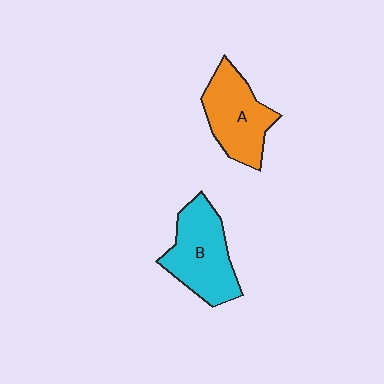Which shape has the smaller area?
Shape A (orange).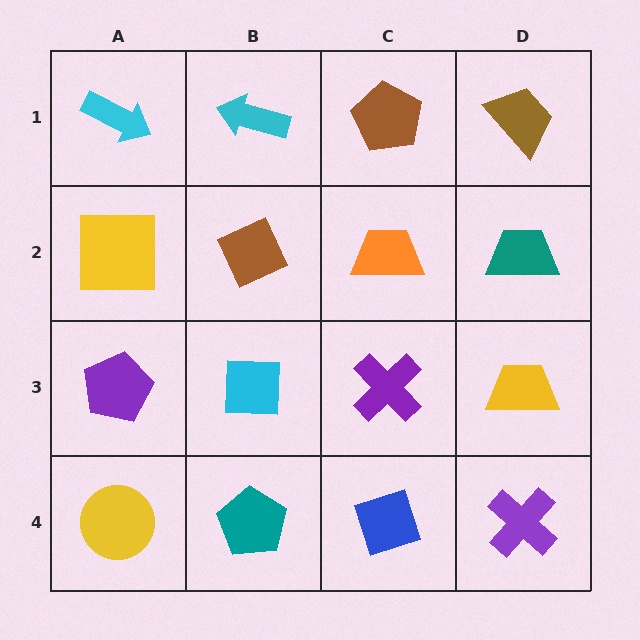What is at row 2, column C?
An orange trapezoid.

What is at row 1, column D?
A brown trapezoid.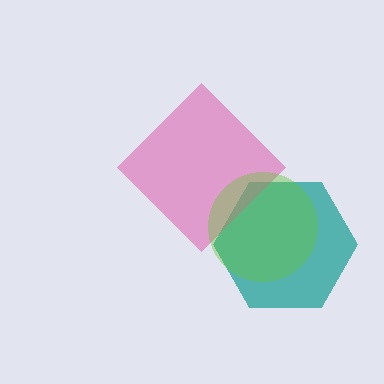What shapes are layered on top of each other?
The layered shapes are: a teal hexagon, a pink diamond, a lime circle.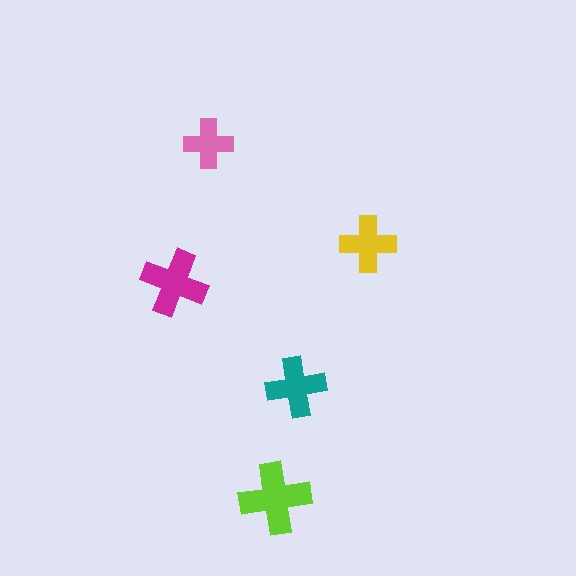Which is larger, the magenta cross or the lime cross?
The lime one.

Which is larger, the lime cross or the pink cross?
The lime one.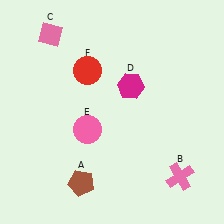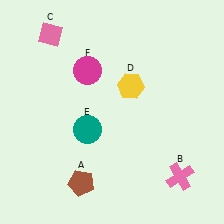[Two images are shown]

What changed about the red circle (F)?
In Image 1, F is red. In Image 2, it changed to magenta.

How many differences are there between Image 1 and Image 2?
There are 3 differences between the two images.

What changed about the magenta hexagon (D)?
In Image 1, D is magenta. In Image 2, it changed to yellow.